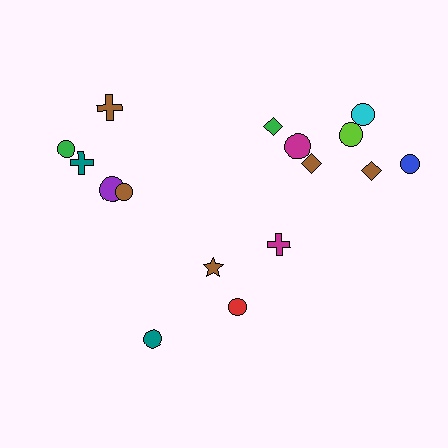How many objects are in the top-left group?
There are 5 objects.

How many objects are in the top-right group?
There are 8 objects.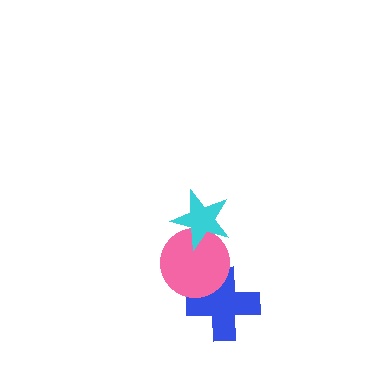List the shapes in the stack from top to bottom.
From top to bottom: the cyan star, the pink circle, the blue cross.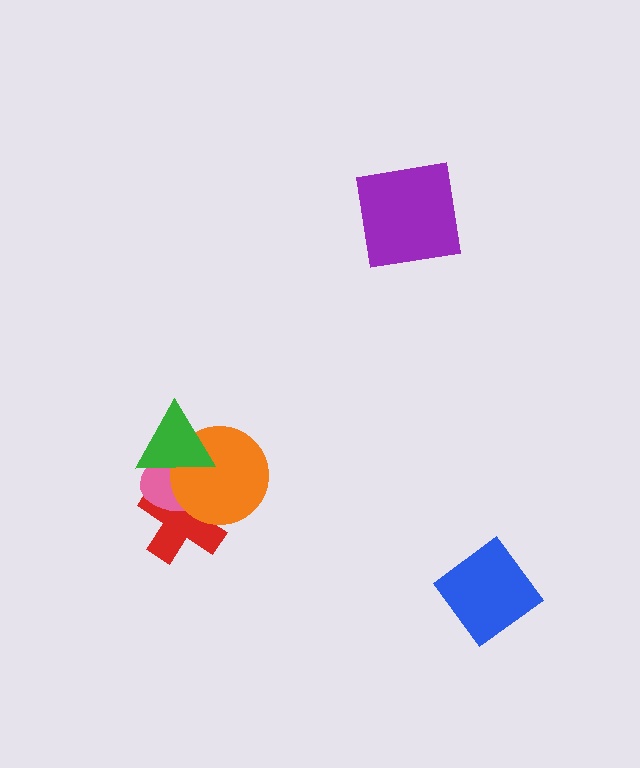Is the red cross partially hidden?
Yes, it is partially covered by another shape.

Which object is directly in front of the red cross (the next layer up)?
The pink ellipse is directly in front of the red cross.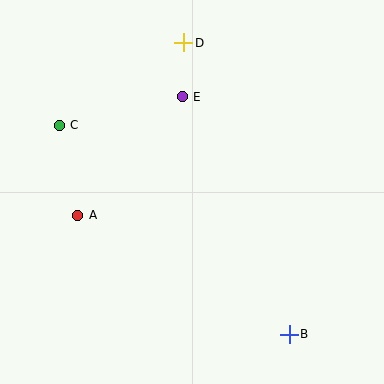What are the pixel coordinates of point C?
Point C is at (59, 125).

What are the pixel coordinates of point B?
Point B is at (289, 334).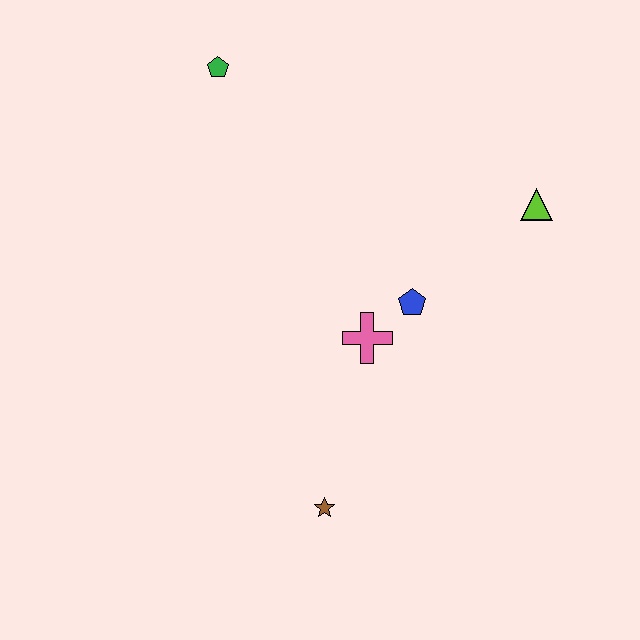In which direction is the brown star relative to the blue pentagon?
The brown star is below the blue pentagon.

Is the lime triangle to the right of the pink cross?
Yes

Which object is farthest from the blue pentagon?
The green pentagon is farthest from the blue pentagon.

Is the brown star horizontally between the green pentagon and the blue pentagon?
Yes